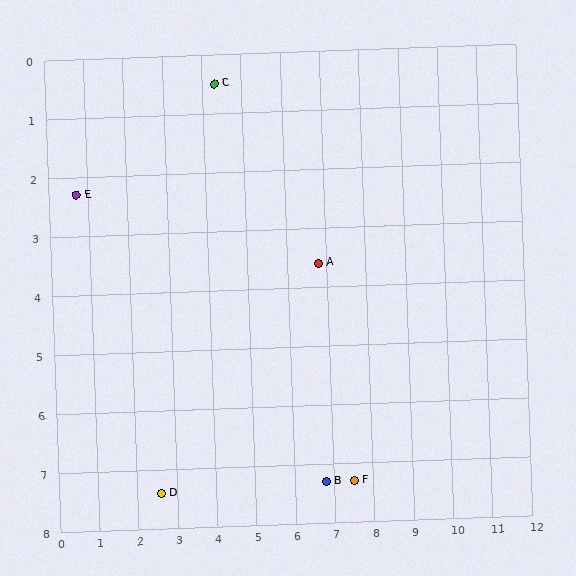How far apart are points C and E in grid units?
Points C and E are about 4.0 grid units apart.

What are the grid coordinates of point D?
Point D is at approximately (2.6, 7.4).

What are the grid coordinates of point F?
Point F is at approximately (7.5, 7.3).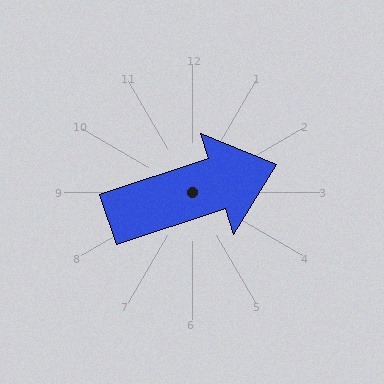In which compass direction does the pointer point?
East.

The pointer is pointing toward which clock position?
Roughly 2 o'clock.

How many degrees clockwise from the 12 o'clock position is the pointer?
Approximately 72 degrees.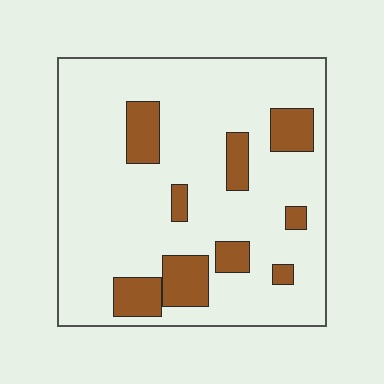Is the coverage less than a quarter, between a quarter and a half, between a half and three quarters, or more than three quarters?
Less than a quarter.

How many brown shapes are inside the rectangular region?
9.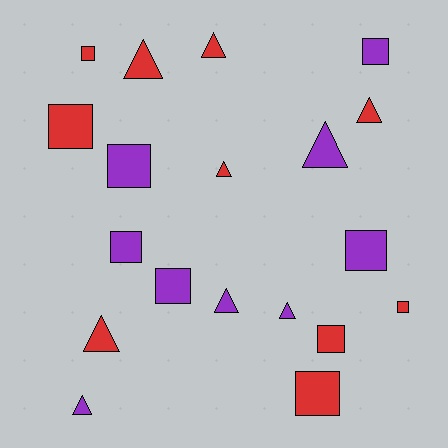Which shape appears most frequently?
Square, with 10 objects.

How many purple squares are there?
There are 5 purple squares.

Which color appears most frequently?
Red, with 10 objects.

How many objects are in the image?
There are 19 objects.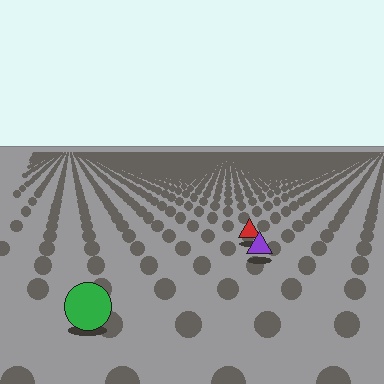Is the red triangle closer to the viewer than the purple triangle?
No. The purple triangle is closer — you can tell from the texture gradient: the ground texture is coarser near it.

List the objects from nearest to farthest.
From nearest to farthest: the green circle, the purple triangle, the red triangle.